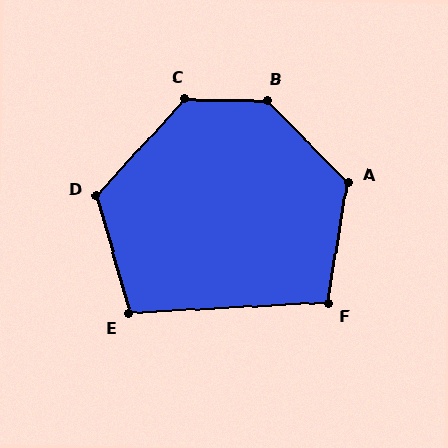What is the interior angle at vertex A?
Approximately 126 degrees (obtuse).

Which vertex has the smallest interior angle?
F, at approximately 102 degrees.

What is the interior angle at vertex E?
Approximately 102 degrees (obtuse).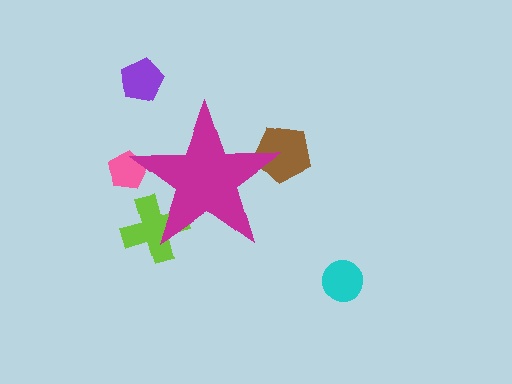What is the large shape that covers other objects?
A magenta star.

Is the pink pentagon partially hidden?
Yes, the pink pentagon is partially hidden behind the magenta star.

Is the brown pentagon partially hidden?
Yes, the brown pentagon is partially hidden behind the magenta star.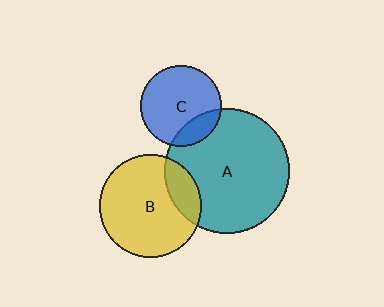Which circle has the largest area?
Circle A (teal).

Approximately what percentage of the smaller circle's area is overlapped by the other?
Approximately 20%.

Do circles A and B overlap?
Yes.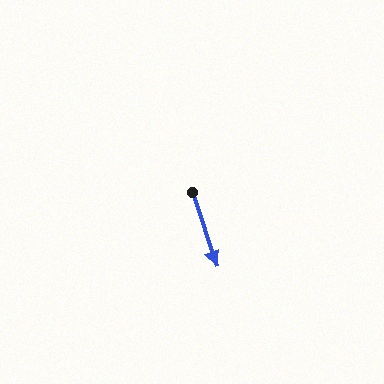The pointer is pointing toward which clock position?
Roughly 5 o'clock.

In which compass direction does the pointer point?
South.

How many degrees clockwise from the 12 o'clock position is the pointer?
Approximately 162 degrees.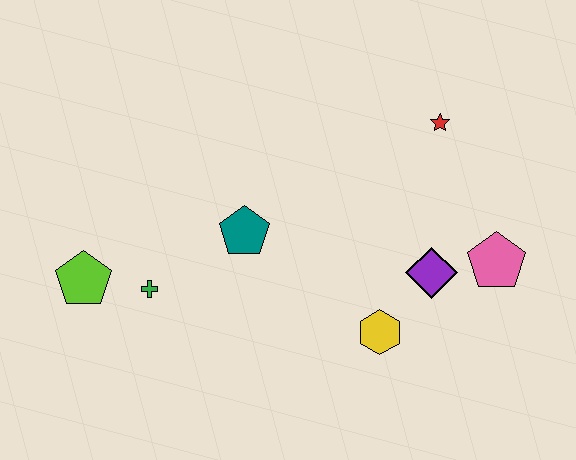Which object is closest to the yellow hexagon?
The purple diamond is closest to the yellow hexagon.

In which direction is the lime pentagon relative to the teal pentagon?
The lime pentagon is to the left of the teal pentagon.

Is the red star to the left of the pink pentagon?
Yes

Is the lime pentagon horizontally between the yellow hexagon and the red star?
No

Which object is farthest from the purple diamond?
The lime pentagon is farthest from the purple diamond.